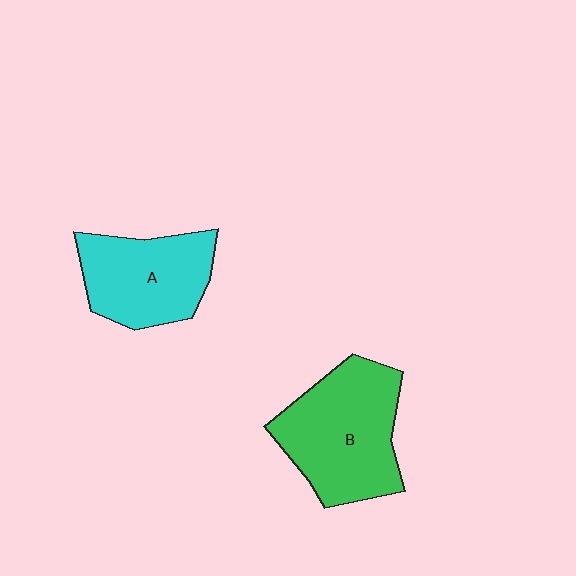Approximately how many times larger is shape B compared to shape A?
Approximately 1.3 times.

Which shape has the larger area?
Shape B (green).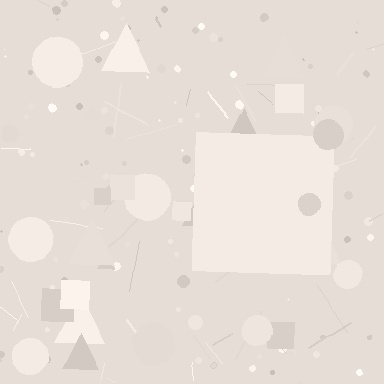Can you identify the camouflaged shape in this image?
The camouflaged shape is a square.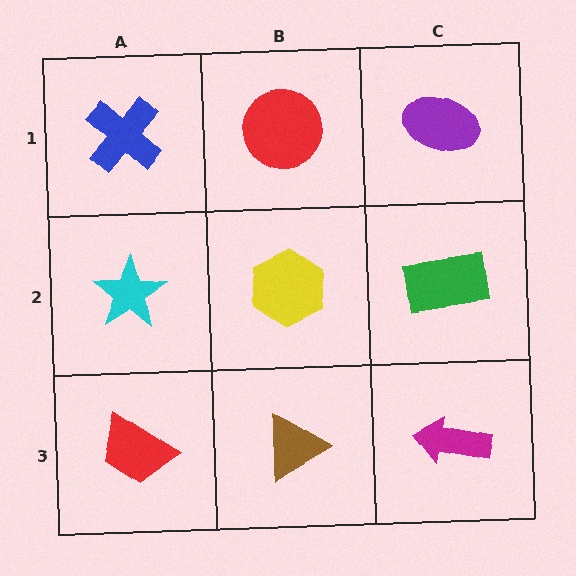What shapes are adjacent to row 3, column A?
A cyan star (row 2, column A), a brown triangle (row 3, column B).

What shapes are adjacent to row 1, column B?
A yellow hexagon (row 2, column B), a blue cross (row 1, column A), a purple ellipse (row 1, column C).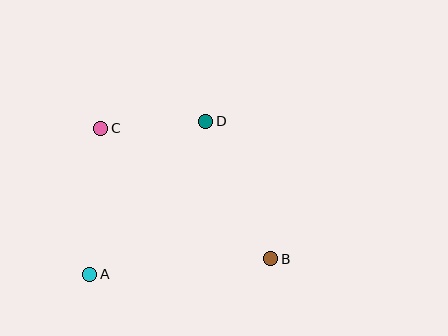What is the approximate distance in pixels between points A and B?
The distance between A and B is approximately 182 pixels.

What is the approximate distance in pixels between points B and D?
The distance between B and D is approximately 152 pixels.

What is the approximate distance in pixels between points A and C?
The distance between A and C is approximately 146 pixels.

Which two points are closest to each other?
Points C and D are closest to each other.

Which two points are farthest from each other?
Points B and C are farthest from each other.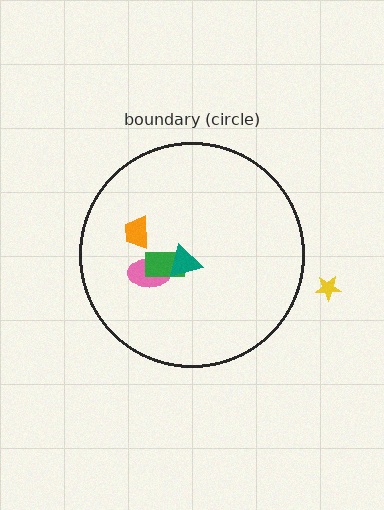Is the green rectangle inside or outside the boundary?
Inside.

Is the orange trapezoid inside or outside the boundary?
Inside.